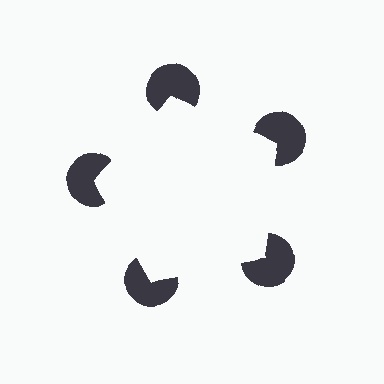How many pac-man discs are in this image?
There are 5 — one at each vertex of the illusory pentagon.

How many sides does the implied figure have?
5 sides.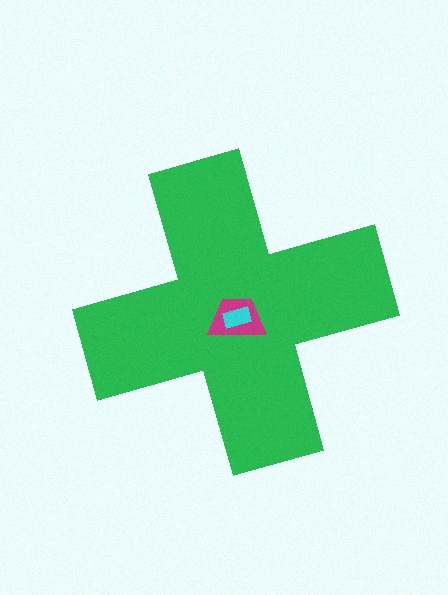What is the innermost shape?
The cyan rectangle.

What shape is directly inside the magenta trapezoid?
The cyan rectangle.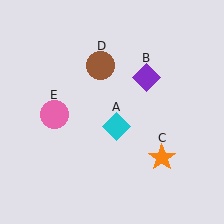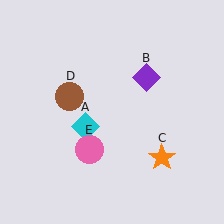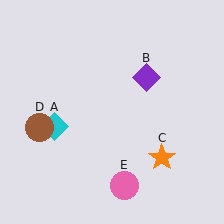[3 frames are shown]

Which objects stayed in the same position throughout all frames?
Purple diamond (object B) and orange star (object C) remained stationary.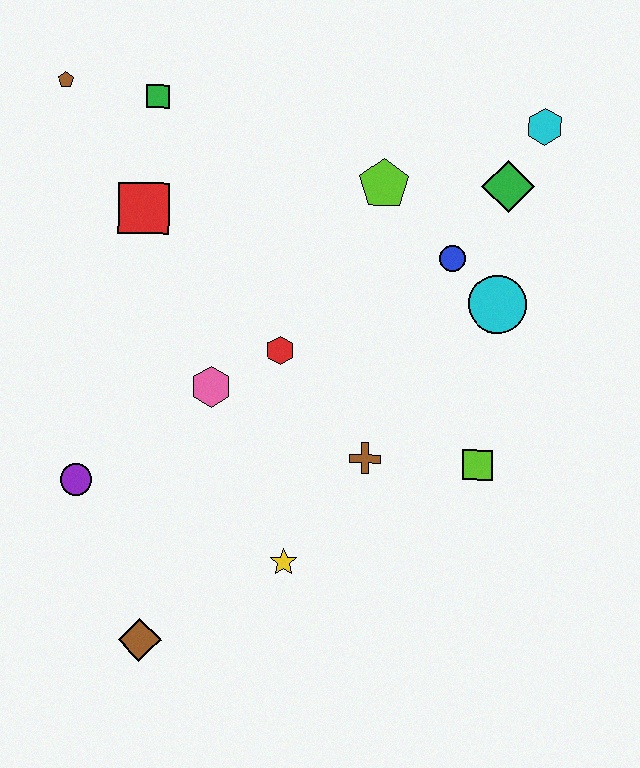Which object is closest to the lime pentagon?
The blue circle is closest to the lime pentagon.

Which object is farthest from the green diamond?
The brown diamond is farthest from the green diamond.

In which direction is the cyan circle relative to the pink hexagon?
The cyan circle is to the right of the pink hexagon.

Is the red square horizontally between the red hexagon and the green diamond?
No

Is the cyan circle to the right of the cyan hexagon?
No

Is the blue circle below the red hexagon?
No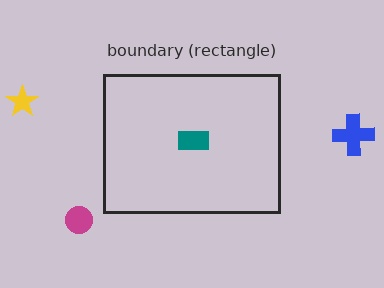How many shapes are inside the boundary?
1 inside, 3 outside.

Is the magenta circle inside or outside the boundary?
Outside.